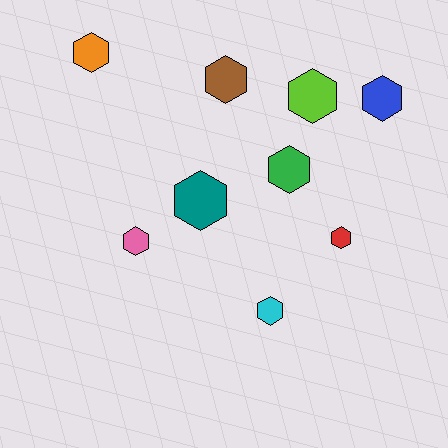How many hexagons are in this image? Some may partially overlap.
There are 9 hexagons.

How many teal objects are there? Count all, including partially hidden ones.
There is 1 teal object.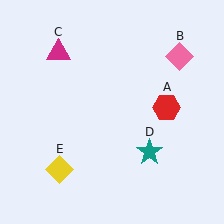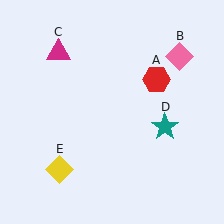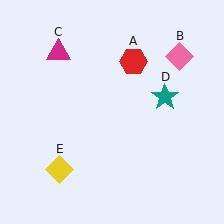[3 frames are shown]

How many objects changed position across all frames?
2 objects changed position: red hexagon (object A), teal star (object D).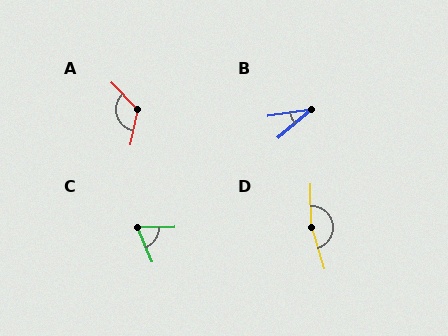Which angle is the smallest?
B, at approximately 32 degrees.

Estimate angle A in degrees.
Approximately 123 degrees.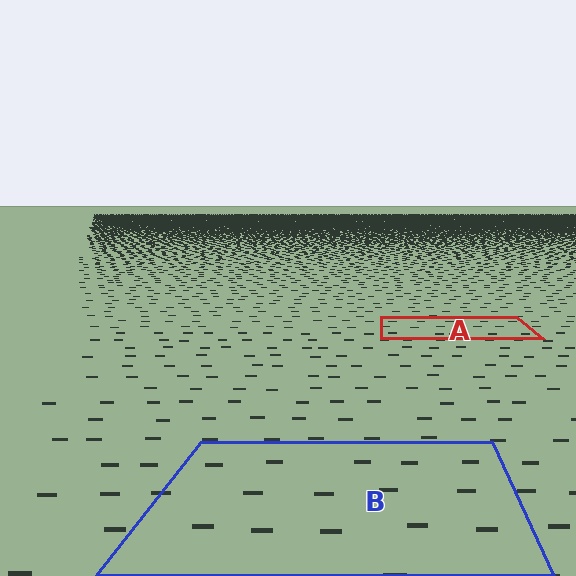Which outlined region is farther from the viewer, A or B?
Region A is farther from the viewer — the texture elements inside it appear smaller and more densely packed.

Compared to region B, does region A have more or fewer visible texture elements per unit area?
Region A has more texture elements per unit area — they are packed more densely because it is farther away.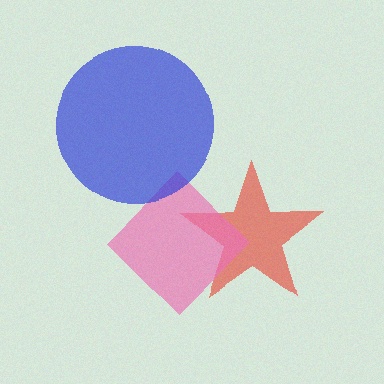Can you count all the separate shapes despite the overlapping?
Yes, there are 3 separate shapes.